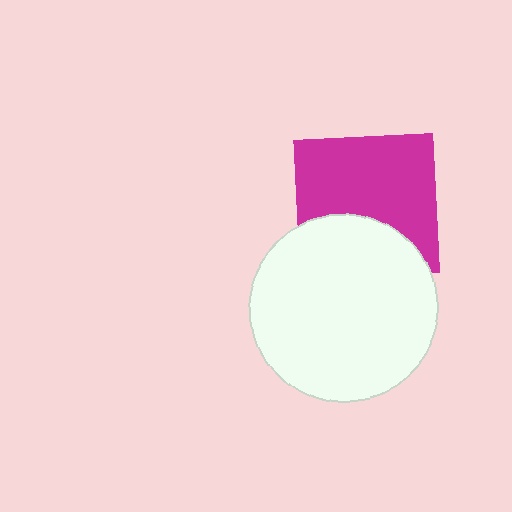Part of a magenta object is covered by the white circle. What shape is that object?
It is a square.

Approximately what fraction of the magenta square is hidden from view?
Roughly 34% of the magenta square is hidden behind the white circle.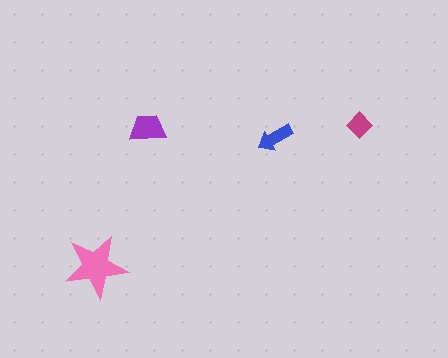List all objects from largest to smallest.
The pink star, the purple trapezoid, the blue arrow, the magenta diamond.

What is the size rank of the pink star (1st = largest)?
1st.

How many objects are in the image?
There are 4 objects in the image.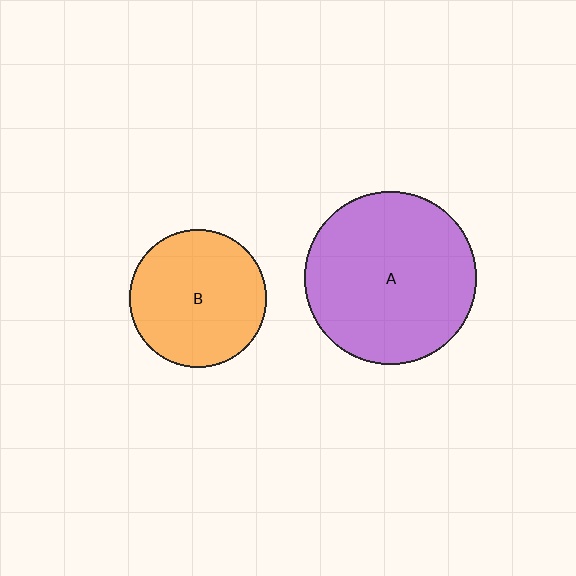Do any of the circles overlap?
No, none of the circles overlap.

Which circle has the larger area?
Circle A (purple).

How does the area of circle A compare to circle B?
Approximately 1.6 times.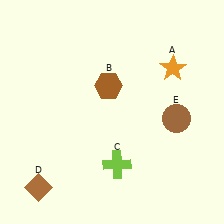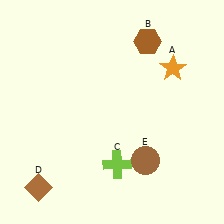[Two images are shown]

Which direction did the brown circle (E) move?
The brown circle (E) moved down.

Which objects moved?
The objects that moved are: the brown hexagon (B), the brown circle (E).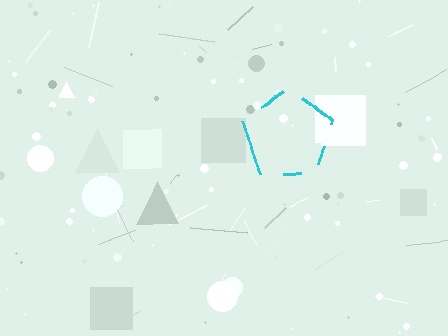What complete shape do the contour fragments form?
The contour fragments form a pentagon.